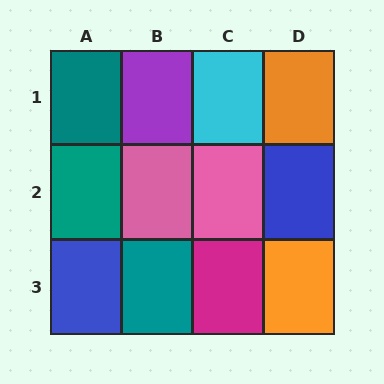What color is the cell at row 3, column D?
Orange.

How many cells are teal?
3 cells are teal.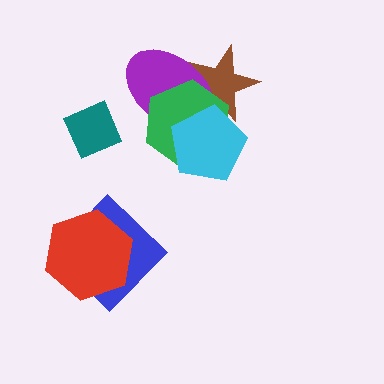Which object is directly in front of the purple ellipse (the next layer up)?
The green hexagon is directly in front of the purple ellipse.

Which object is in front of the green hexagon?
The cyan pentagon is in front of the green hexagon.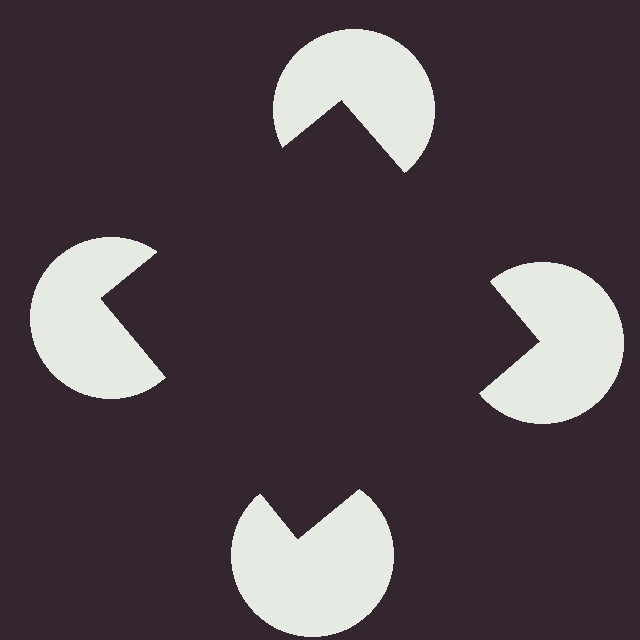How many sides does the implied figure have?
4 sides.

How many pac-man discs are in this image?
There are 4 — one at each vertex of the illusory square.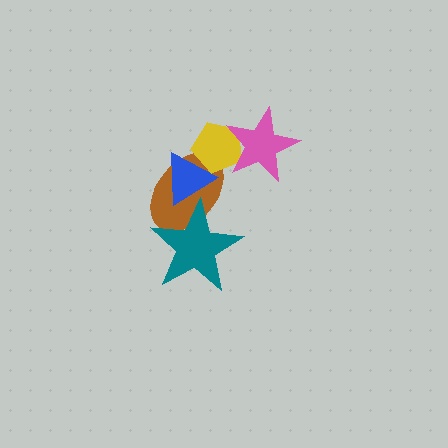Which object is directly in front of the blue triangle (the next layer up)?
The teal star is directly in front of the blue triangle.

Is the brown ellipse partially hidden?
Yes, it is partially covered by another shape.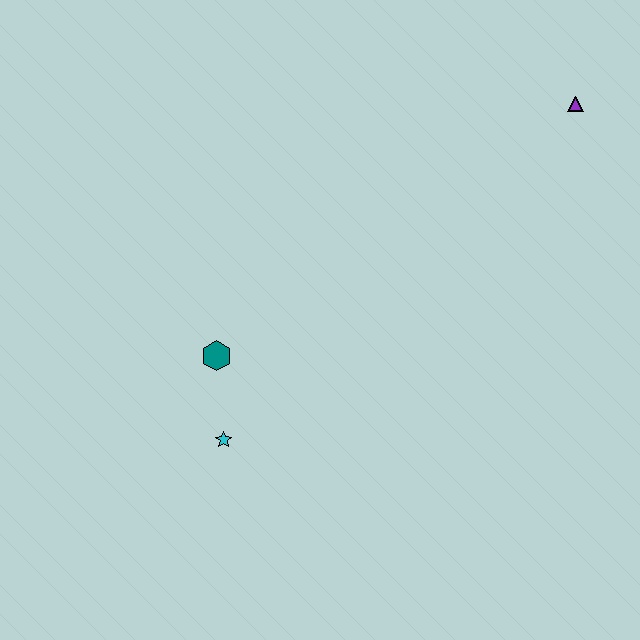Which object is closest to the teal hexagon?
The cyan star is closest to the teal hexagon.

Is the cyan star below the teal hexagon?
Yes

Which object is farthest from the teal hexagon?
The purple triangle is farthest from the teal hexagon.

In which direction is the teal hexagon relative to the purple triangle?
The teal hexagon is to the left of the purple triangle.